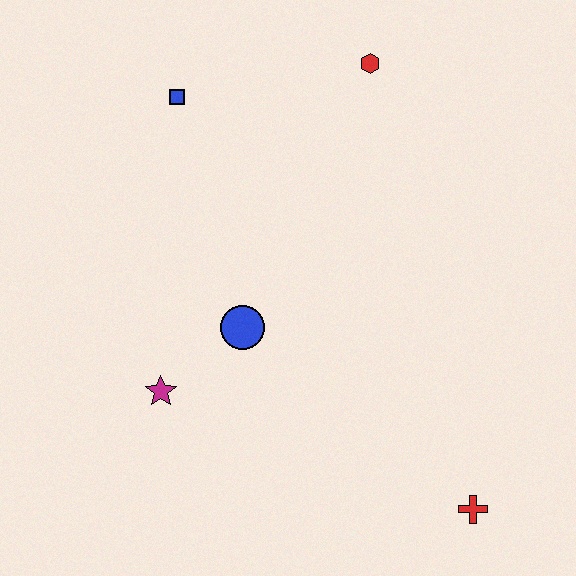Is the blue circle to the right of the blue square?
Yes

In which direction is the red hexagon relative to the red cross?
The red hexagon is above the red cross.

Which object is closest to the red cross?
The blue circle is closest to the red cross.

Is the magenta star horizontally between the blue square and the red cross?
No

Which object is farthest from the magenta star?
The red hexagon is farthest from the magenta star.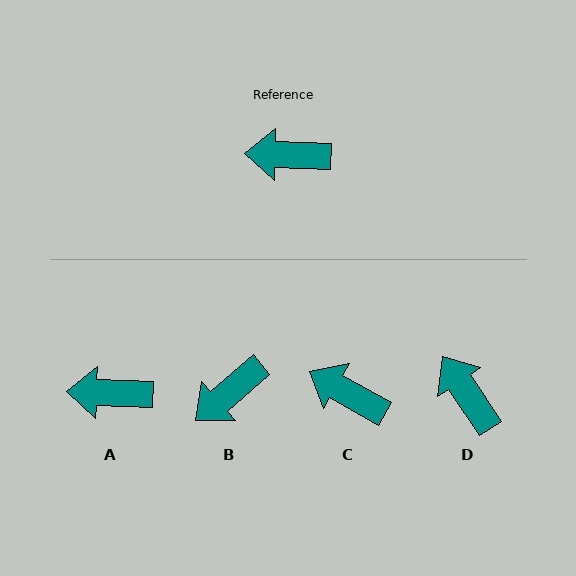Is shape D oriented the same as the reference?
No, it is off by about 54 degrees.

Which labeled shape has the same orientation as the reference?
A.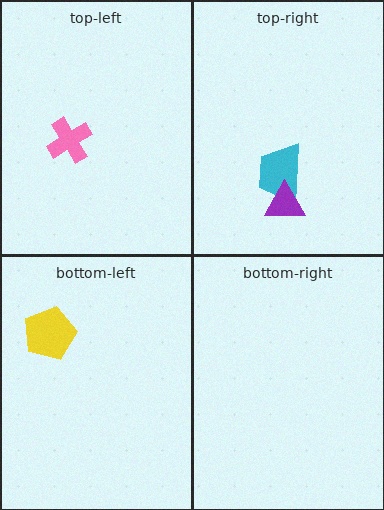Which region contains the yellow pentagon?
The bottom-left region.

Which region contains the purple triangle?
The top-right region.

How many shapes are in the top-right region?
2.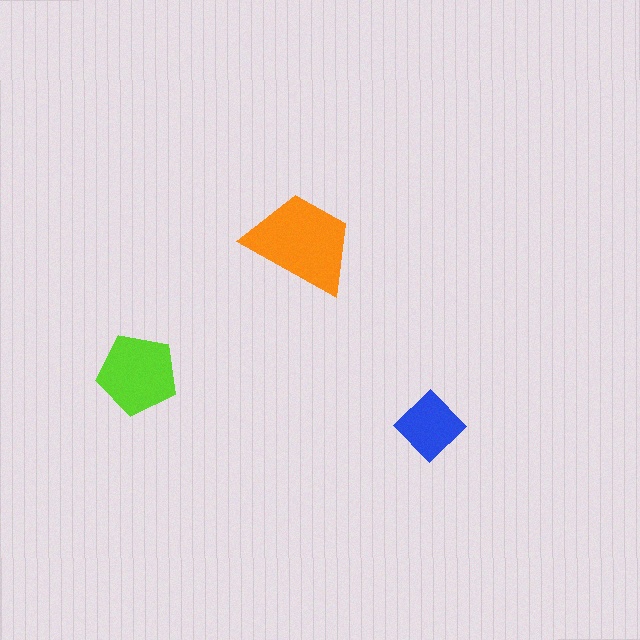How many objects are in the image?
There are 3 objects in the image.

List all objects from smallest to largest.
The blue diamond, the lime pentagon, the orange trapezoid.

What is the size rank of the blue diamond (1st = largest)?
3rd.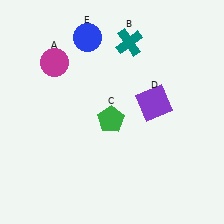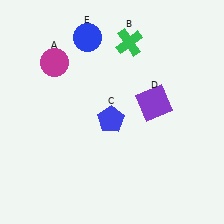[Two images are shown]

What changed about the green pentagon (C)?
In Image 1, C is green. In Image 2, it changed to blue.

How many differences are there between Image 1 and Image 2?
There are 2 differences between the two images.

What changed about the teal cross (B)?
In Image 1, B is teal. In Image 2, it changed to green.